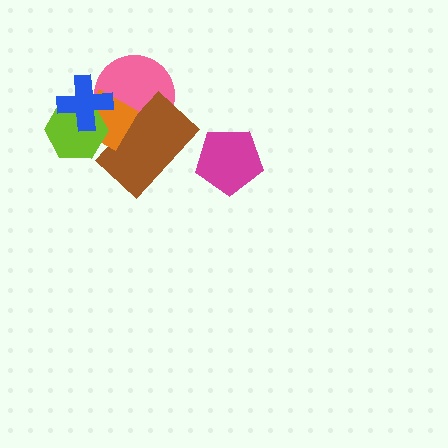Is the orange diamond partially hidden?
Yes, it is partially covered by another shape.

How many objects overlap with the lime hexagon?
2 objects overlap with the lime hexagon.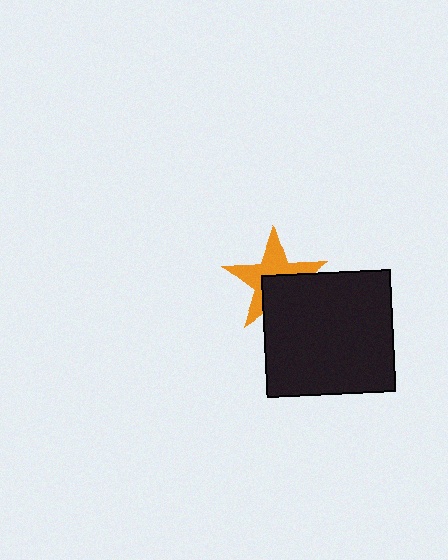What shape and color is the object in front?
The object in front is a black rectangle.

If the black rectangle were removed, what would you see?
You would see the complete orange star.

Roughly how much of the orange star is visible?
About half of it is visible (roughly 59%).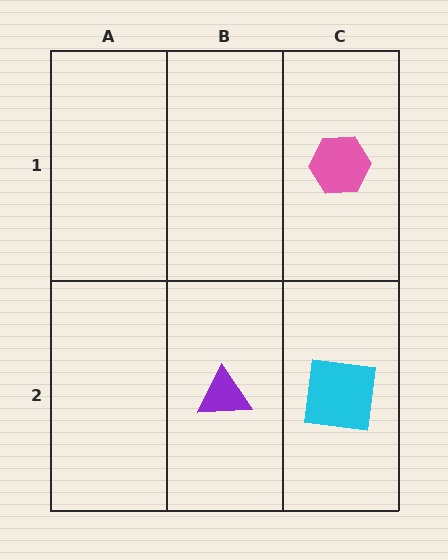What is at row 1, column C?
A pink hexagon.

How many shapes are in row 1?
1 shape.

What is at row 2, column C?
A cyan square.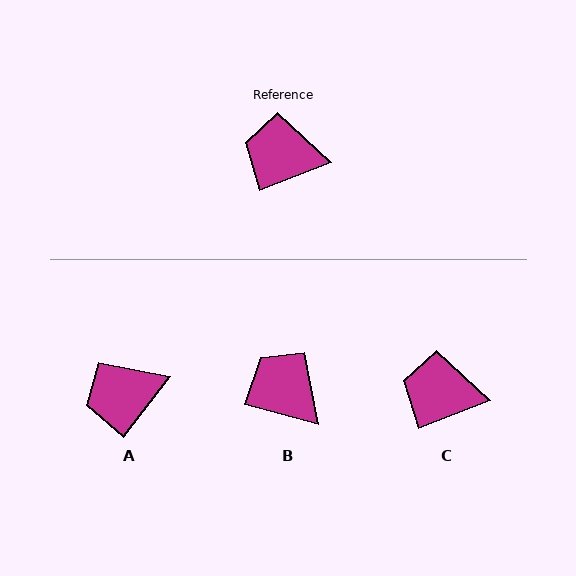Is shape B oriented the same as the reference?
No, it is off by about 36 degrees.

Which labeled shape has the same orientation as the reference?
C.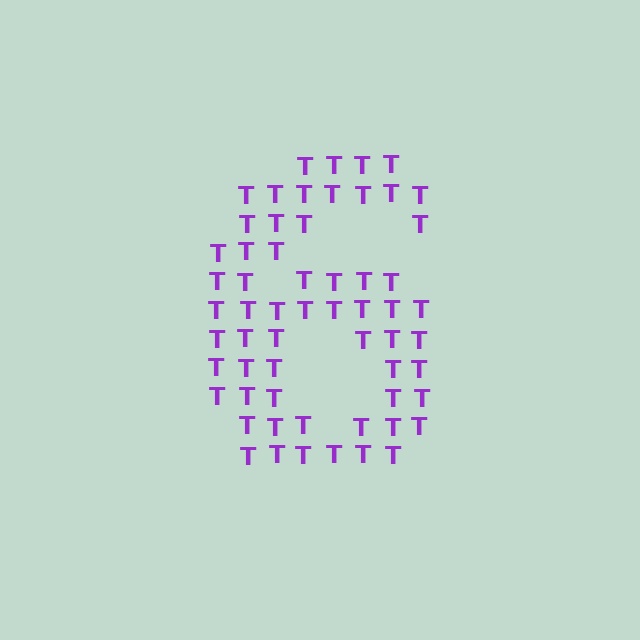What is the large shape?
The large shape is the digit 6.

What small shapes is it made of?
It is made of small letter T's.